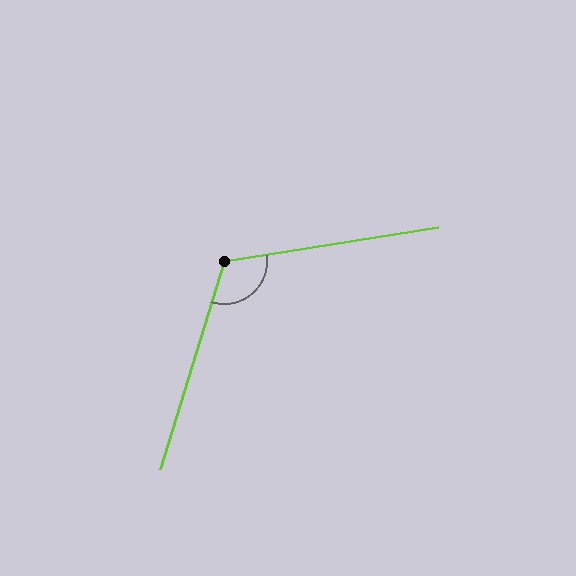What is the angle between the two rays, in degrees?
Approximately 116 degrees.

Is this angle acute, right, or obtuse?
It is obtuse.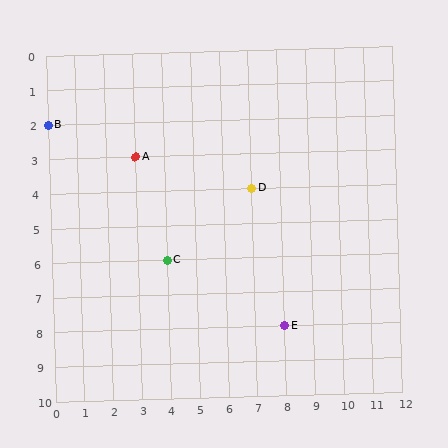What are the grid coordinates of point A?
Point A is at grid coordinates (3, 3).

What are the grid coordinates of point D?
Point D is at grid coordinates (7, 4).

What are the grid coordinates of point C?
Point C is at grid coordinates (4, 6).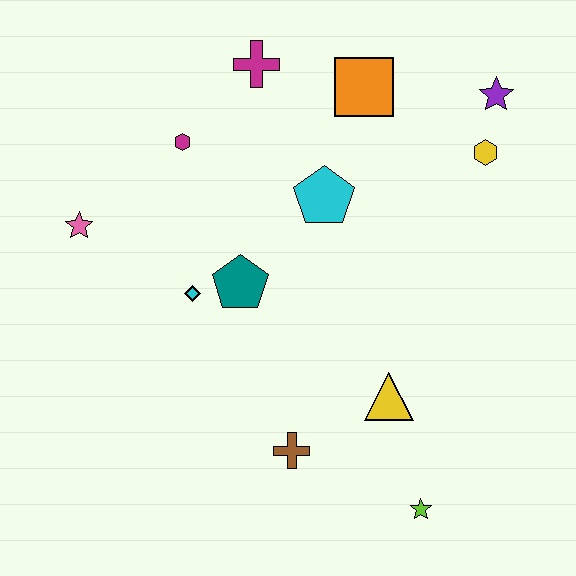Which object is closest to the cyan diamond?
The teal pentagon is closest to the cyan diamond.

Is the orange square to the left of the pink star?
No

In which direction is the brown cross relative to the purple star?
The brown cross is below the purple star.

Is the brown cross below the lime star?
No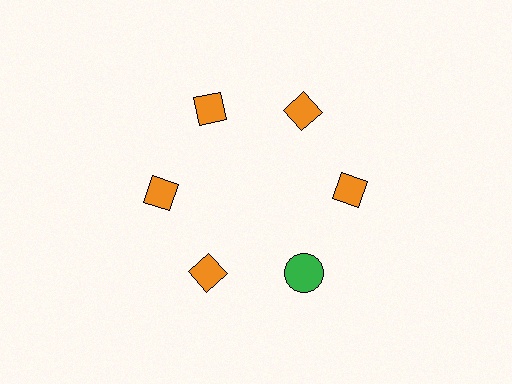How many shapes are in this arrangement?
There are 6 shapes arranged in a ring pattern.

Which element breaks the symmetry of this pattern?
The green circle at roughly the 5 o'clock position breaks the symmetry. All other shapes are orange diamonds.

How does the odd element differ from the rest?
It differs in both color (green instead of orange) and shape (circle instead of diamond).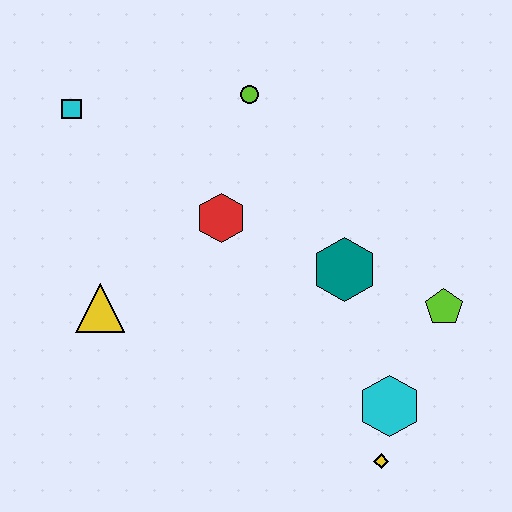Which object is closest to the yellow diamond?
The cyan hexagon is closest to the yellow diamond.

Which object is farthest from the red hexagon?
The yellow diamond is farthest from the red hexagon.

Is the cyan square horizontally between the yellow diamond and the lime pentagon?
No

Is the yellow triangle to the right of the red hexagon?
No